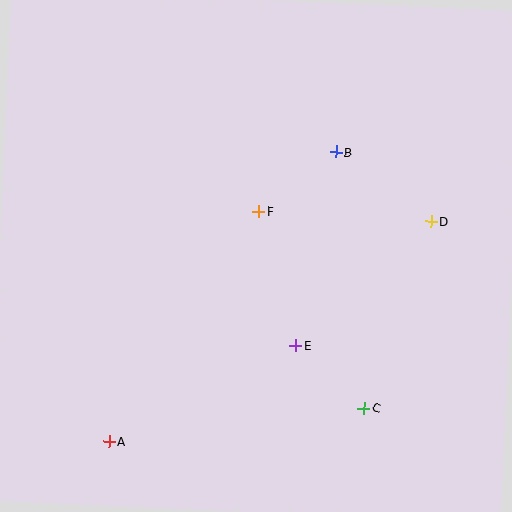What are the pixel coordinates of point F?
Point F is at (259, 211).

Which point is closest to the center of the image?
Point F at (259, 211) is closest to the center.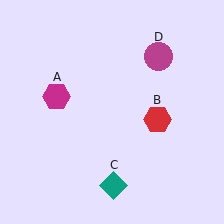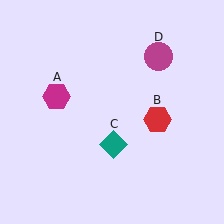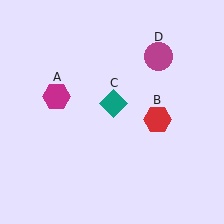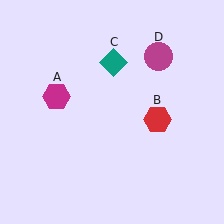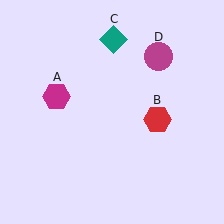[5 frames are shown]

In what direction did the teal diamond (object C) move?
The teal diamond (object C) moved up.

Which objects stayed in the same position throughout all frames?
Magenta hexagon (object A) and red hexagon (object B) and magenta circle (object D) remained stationary.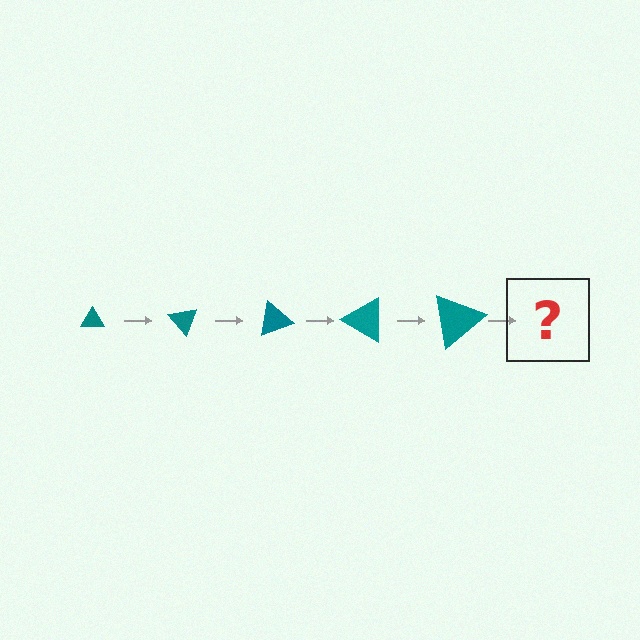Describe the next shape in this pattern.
It should be a triangle, larger than the previous one and rotated 250 degrees from the start.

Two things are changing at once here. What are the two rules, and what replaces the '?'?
The two rules are that the triangle grows larger each step and it rotates 50 degrees each step. The '?' should be a triangle, larger than the previous one and rotated 250 degrees from the start.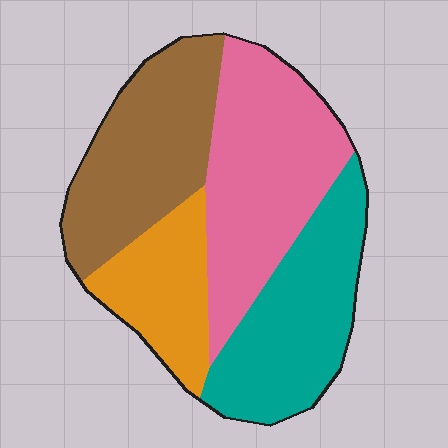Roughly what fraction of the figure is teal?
Teal takes up about one quarter (1/4) of the figure.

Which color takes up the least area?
Orange, at roughly 15%.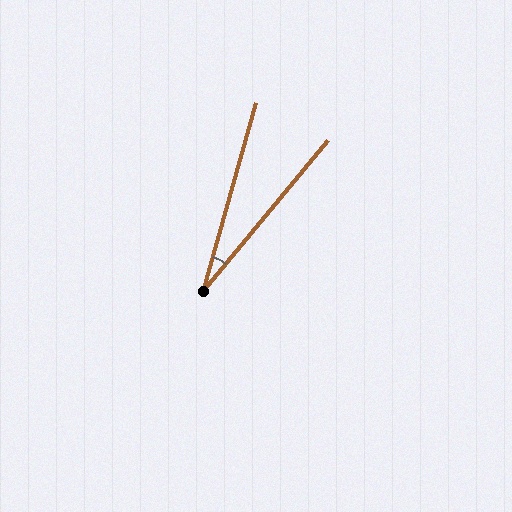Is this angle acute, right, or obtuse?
It is acute.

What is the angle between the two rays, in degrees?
Approximately 24 degrees.